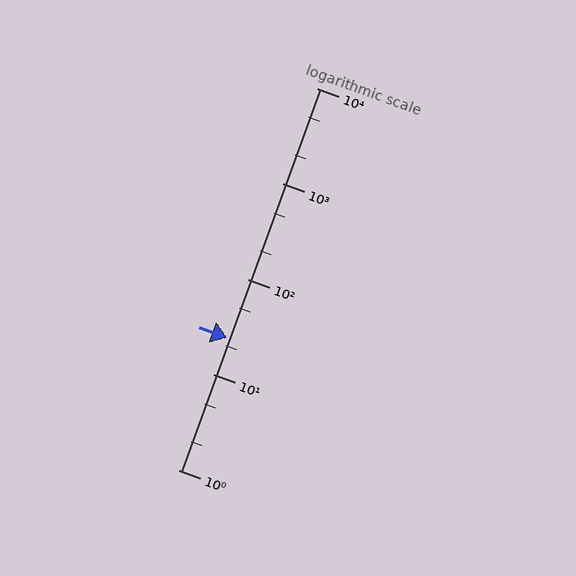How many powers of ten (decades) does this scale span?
The scale spans 4 decades, from 1 to 10000.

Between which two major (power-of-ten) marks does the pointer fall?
The pointer is between 10 and 100.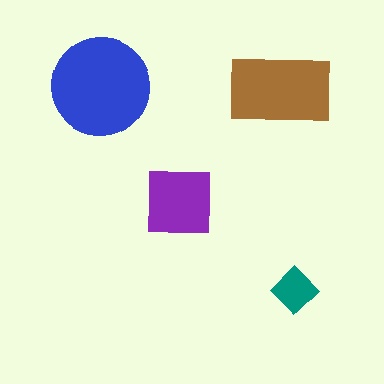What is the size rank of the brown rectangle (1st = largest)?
2nd.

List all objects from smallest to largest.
The teal diamond, the purple square, the brown rectangle, the blue circle.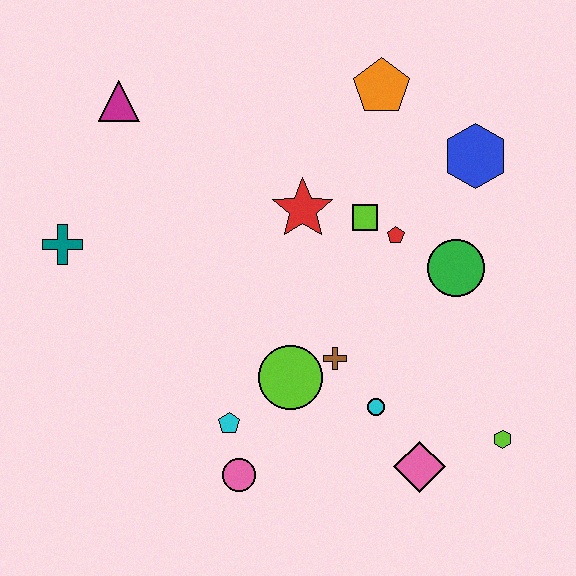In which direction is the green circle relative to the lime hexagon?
The green circle is above the lime hexagon.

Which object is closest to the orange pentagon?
The blue hexagon is closest to the orange pentagon.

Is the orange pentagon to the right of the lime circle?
Yes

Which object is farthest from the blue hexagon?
The teal cross is farthest from the blue hexagon.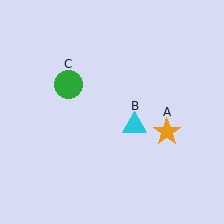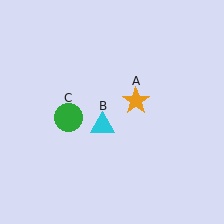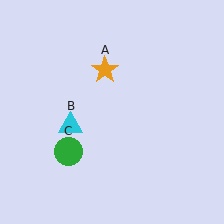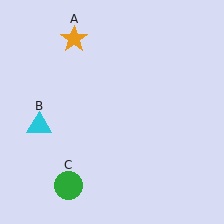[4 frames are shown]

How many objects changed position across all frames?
3 objects changed position: orange star (object A), cyan triangle (object B), green circle (object C).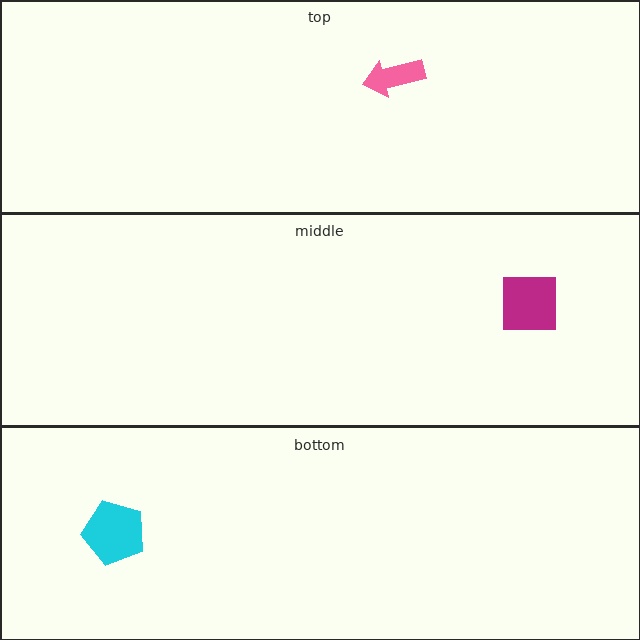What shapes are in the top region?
The pink arrow.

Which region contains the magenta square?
The middle region.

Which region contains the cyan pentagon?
The bottom region.